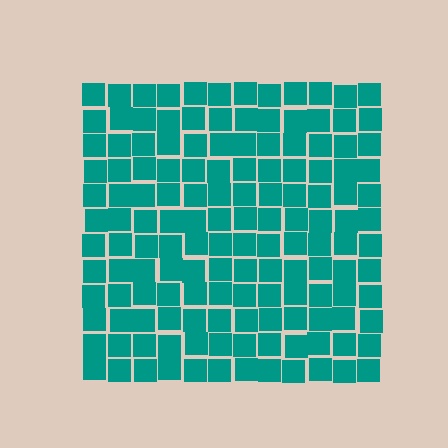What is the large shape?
The large shape is a square.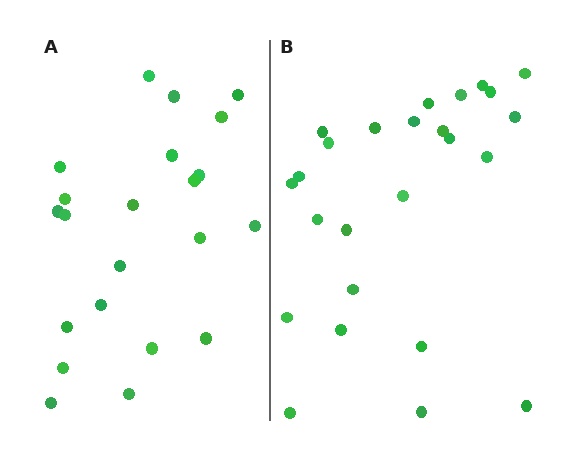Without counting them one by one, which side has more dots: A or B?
Region B (the right region) has more dots.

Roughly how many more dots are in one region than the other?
Region B has just a few more — roughly 2 or 3 more dots than region A.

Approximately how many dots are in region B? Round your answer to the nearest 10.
About 20 dots. (The exact count is 25, which rounds to 20.)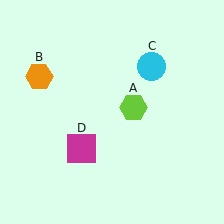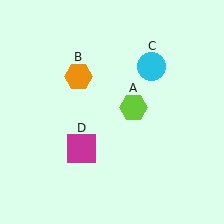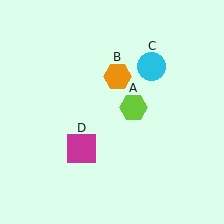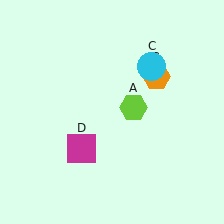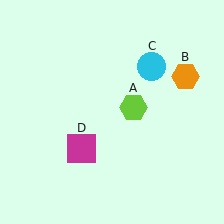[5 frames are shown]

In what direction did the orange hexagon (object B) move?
The orange hexagon (object B) moved right.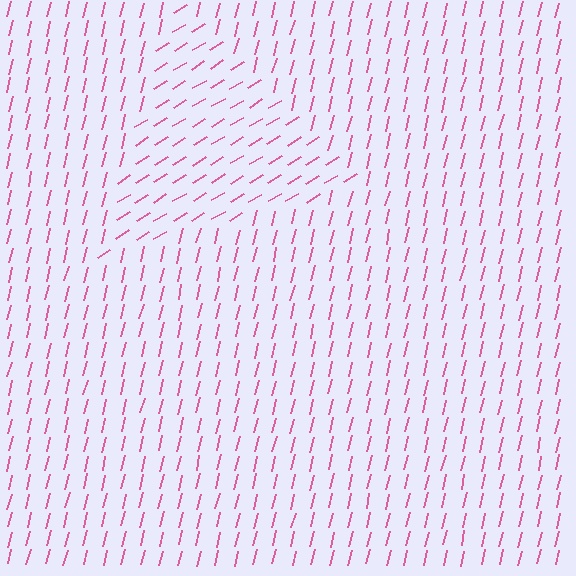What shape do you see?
I see a triangle.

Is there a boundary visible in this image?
Yes, there is a texture boundary formed by a change in line orientation.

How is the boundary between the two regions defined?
The boundary is defined purely by a change in line orientation (approximately 45 degrees difference). All lines are the same color and thickness.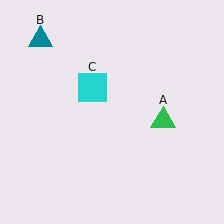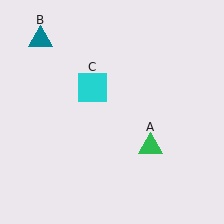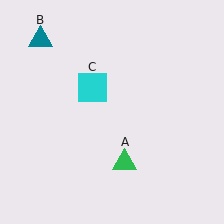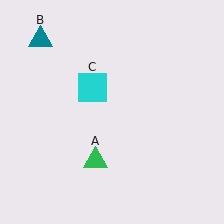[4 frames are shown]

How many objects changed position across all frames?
1 object changed position: green triangle (object A).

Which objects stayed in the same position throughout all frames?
Teal triangle (object B) and cyan square (object C) remained stationary.